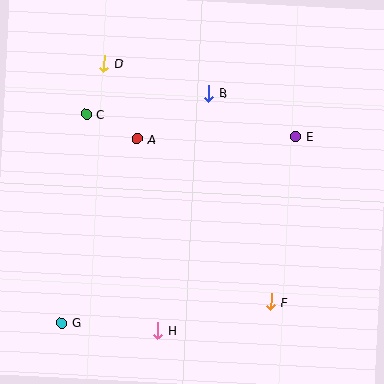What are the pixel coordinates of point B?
Point B is at (209, 93).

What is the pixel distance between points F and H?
The distance between F and H is 117 pixels.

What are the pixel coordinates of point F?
Point F is at (271, 302).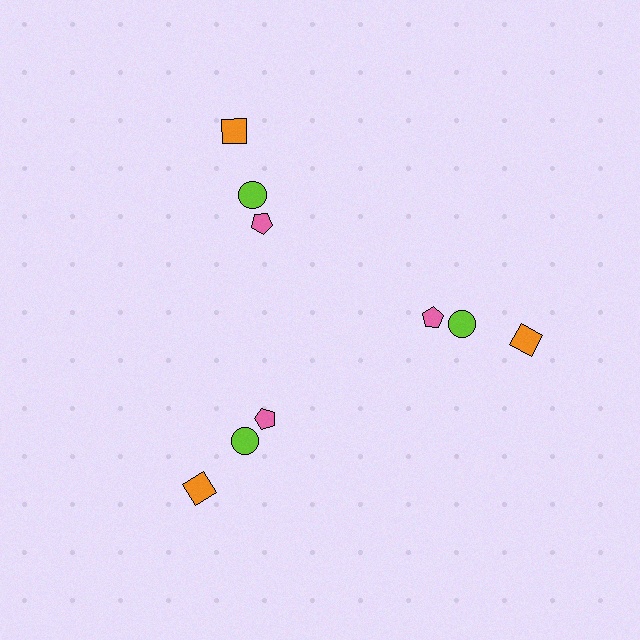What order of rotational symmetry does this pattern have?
This pattern has 3-fold rotational symmetry.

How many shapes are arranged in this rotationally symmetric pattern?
There are 9 shapes, arranged in 3 groups of 3.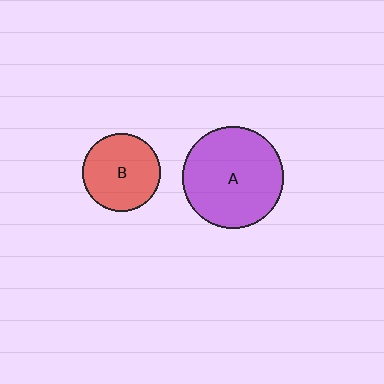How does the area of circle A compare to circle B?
Approximately 1.7 times.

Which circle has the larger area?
Circle A (purple).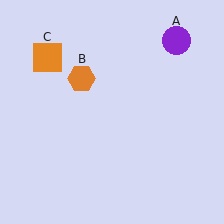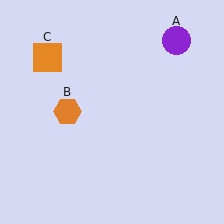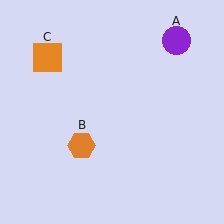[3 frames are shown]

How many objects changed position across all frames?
1 object changed position: orange hexagon (object B).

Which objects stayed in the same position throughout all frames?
Purple circle (object A) and orange square (object C) remained stationary.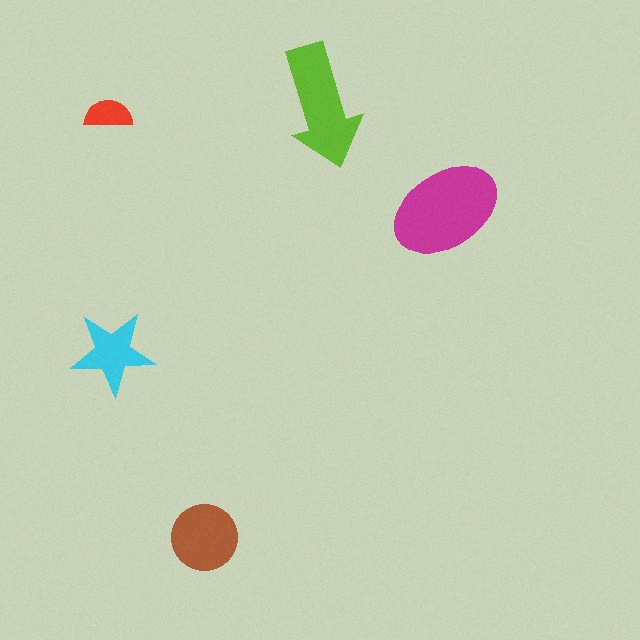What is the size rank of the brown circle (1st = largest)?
3rd.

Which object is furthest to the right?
The magenta ellipse is rightmost.